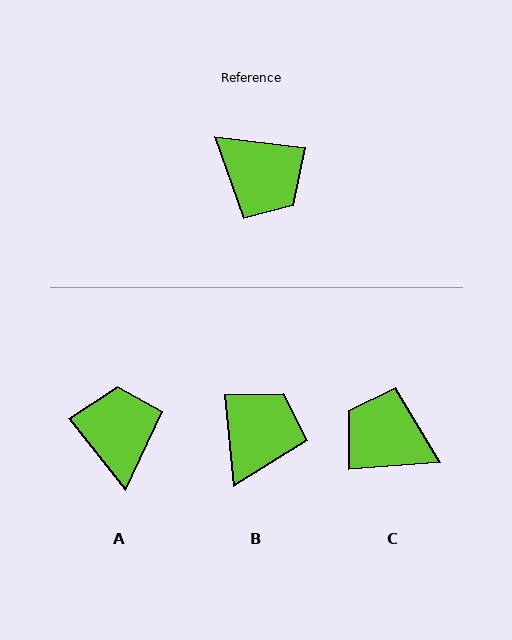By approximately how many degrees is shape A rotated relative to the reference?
Approximately 136 degrees counter-clockwise.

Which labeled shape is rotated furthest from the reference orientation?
C, about 168 degrees away.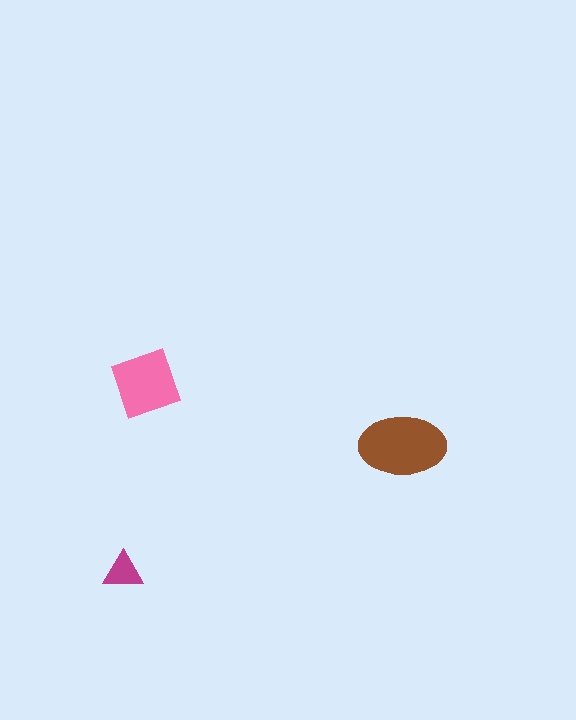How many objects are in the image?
There are 3 objects in the image.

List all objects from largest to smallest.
The brown ellipse, the pink diamond, the magenta triangle.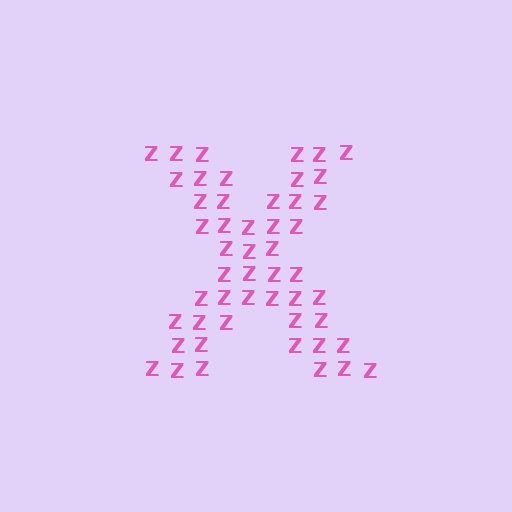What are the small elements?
The small elements are letter Z's.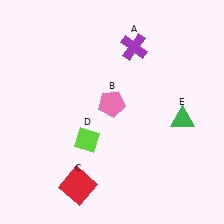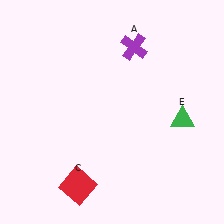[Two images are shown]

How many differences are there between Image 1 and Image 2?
There are 2 differences between the two images.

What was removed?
The lime diamond (D), the pink pentagon (B) were removed in Image 2.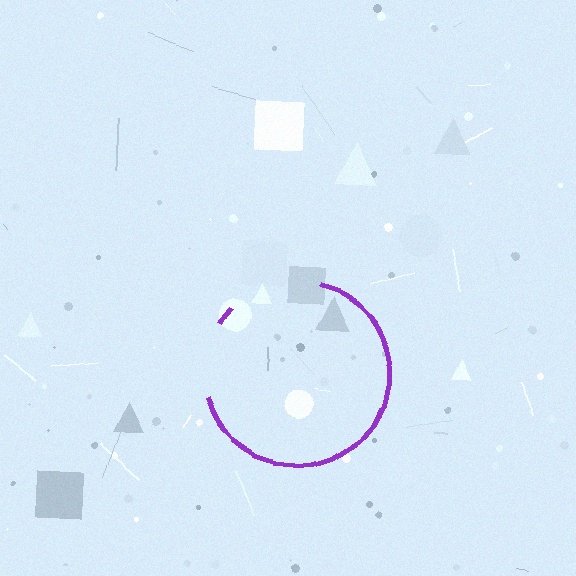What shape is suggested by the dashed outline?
The dashed outline suggests a circle.